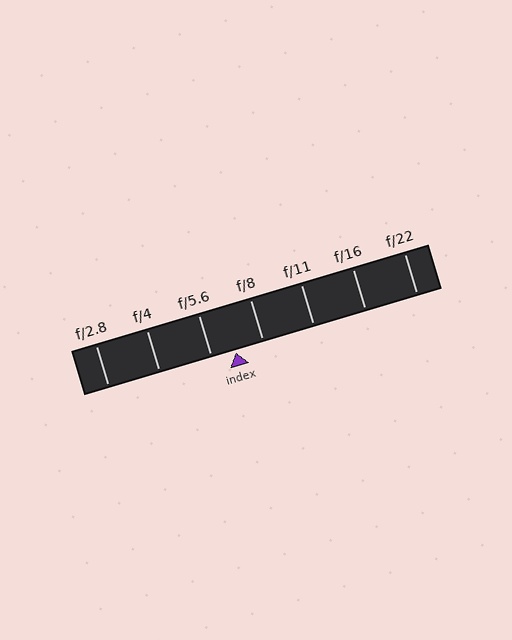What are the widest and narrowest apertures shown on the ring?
The widest aperture shown is f/2.8 and the narrowest is f/22.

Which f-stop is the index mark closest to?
The index mark is closest to f/5.6.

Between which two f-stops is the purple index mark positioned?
The index mark is between f/5.6 and f/8.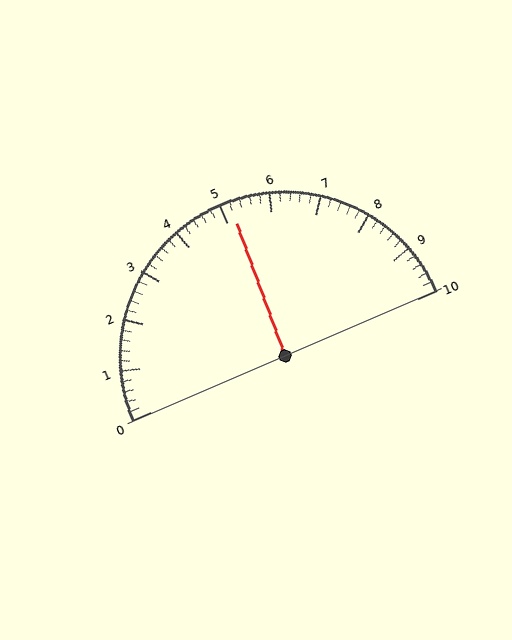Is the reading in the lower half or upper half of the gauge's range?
The reading is in the upper half of the range (0 to 10).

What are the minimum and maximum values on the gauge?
The gauge ranges from 0 to 10.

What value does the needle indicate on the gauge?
The needle indicates approximately 5.2.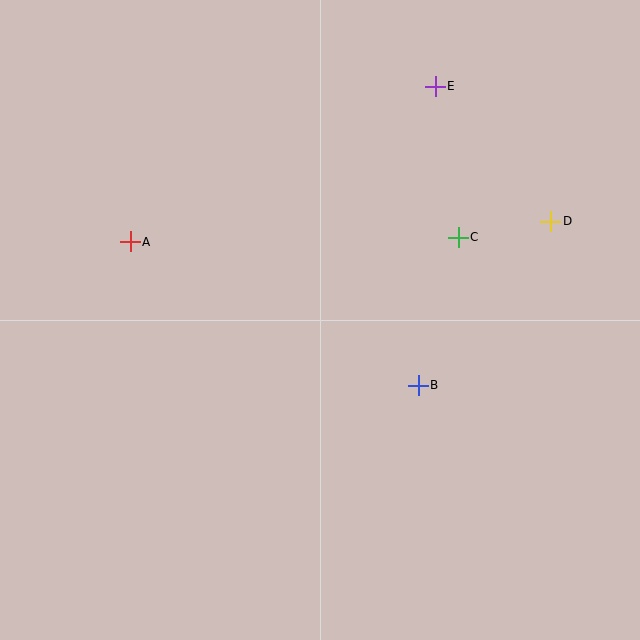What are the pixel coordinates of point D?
Point D is at (551, 221).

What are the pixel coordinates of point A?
Point A is at (130, 242).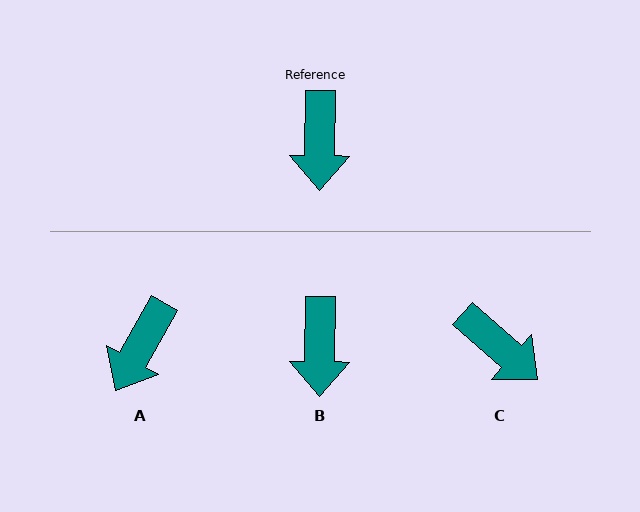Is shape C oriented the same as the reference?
No, it is off by about 49 degrees.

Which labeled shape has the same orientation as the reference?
B.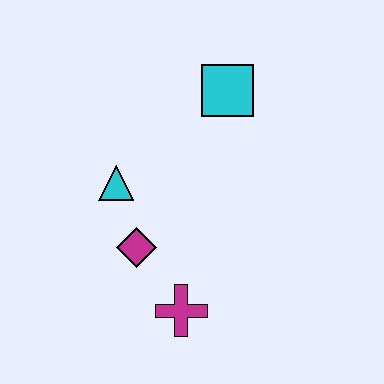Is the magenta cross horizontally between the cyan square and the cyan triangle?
Yes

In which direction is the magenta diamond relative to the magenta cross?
The magenta diamond is above the magenta cross.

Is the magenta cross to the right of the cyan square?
No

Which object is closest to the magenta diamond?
The cyan triangle is closest to the magenta diamond.